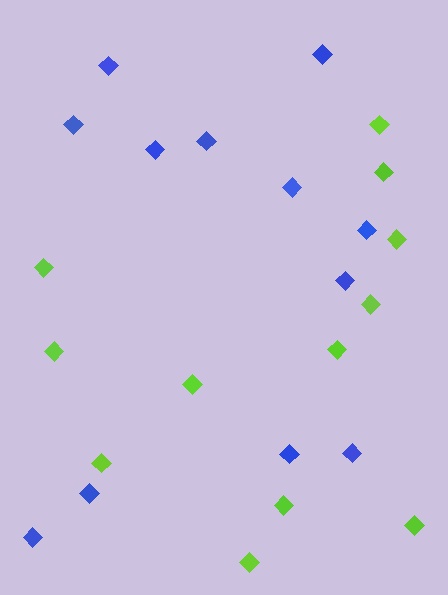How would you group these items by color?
There are 2 groups: one group of blue diamonds (12) and one group of lime diamonds (12).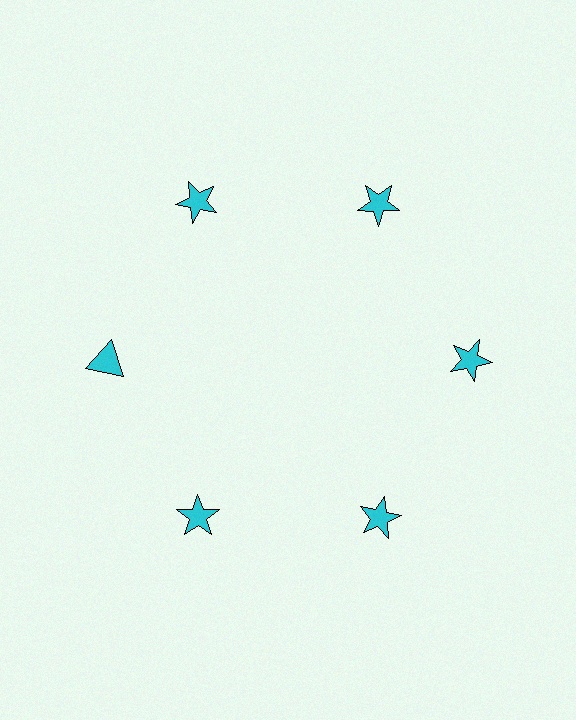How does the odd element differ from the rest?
It has a different shape: triangle instead of star.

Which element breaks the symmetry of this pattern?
The cyan triangle at roughly the 9 o'clock position breaks the symmetry. All other shapes are cyan stars.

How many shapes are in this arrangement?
There are 6 shapes arranged in a ring pattern.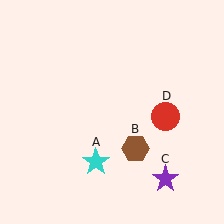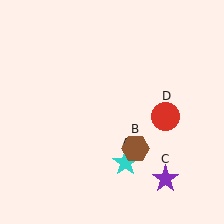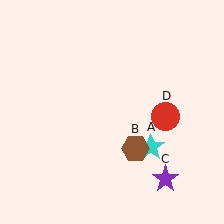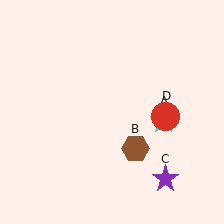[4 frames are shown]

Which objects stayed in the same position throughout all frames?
Brown hexagon (object B) and purple star (object C) and red circle (object D) remained stationary.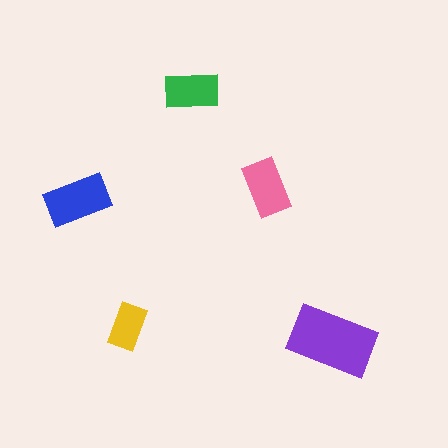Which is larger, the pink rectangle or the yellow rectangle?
The pink one.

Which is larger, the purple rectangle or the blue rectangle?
The purple one.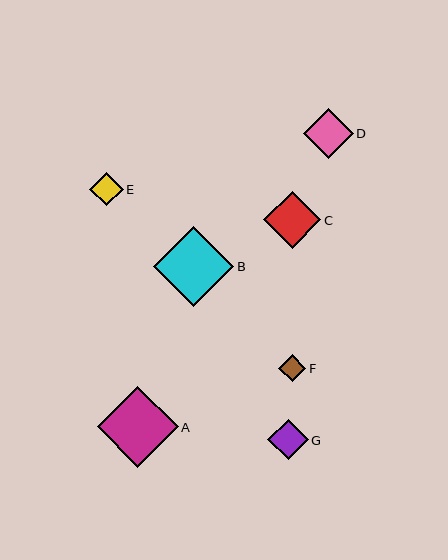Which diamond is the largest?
Diamond A is the largest with a size of approximately 81 pixels.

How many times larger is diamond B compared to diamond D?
Diamond B is approximately 1.6 times the size of diamond D.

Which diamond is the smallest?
Diamond F is the smallest with a size of approximately 27 pixels.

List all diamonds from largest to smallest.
From largest to smallest: A, B, C, D, G, E, F.